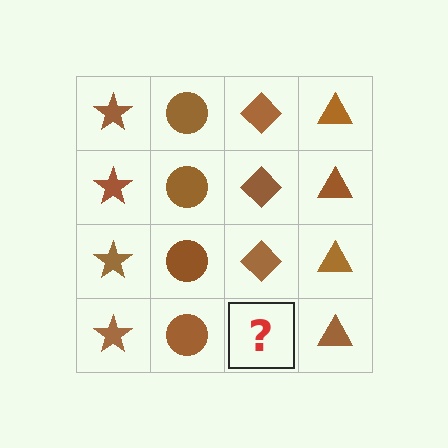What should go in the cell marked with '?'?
The missing cell should contain a brown diamond.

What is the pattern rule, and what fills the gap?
The rule is that each column has a consistent shape. The gap should be filled with a brown diamond.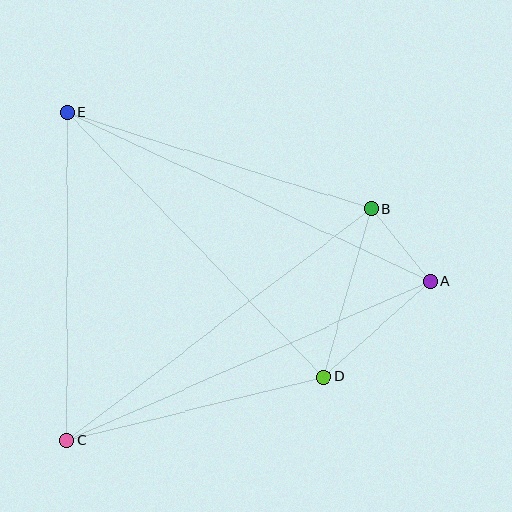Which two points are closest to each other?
Points A and B are closest to each other.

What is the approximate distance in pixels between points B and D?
The distance between B and D is approximately 175 pixels.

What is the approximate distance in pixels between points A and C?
The distance between A and C is approximately 396 pixels.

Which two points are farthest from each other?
Points A and E are farthest from each other.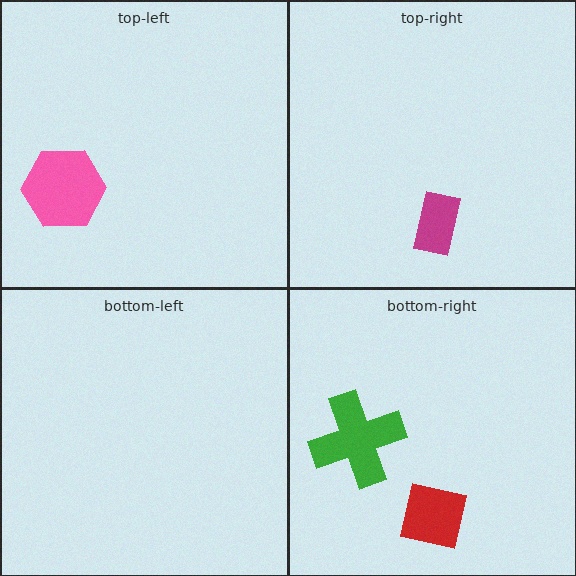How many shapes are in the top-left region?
1.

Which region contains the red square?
The bottom-right region.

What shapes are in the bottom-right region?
The red square, the green cross.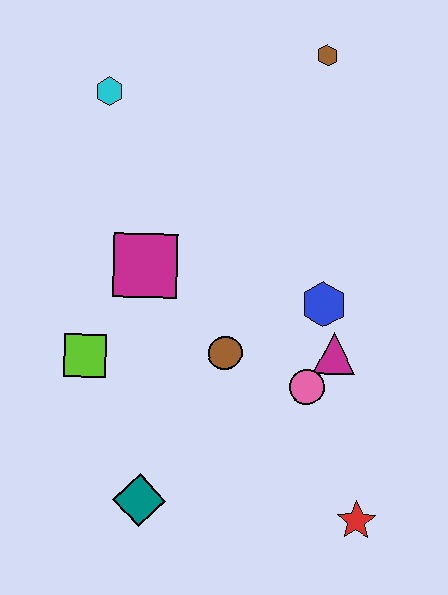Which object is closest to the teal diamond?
The lime square is closest to the teal diamond.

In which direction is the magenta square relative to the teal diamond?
The magenta square is above the teal diamond.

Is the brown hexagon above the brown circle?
Yes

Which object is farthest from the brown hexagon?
The teal diamond is farthest from the brown hexagon.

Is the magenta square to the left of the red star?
Yes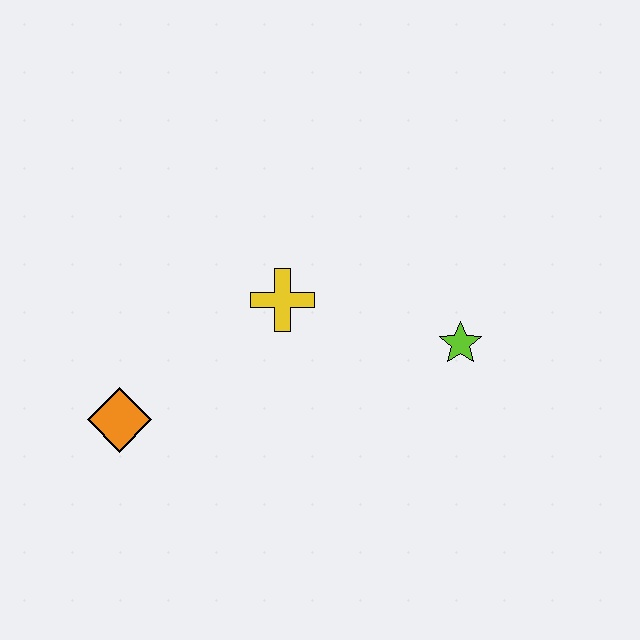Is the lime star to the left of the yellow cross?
No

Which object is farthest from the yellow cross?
The orange diamond is farthest from the yellow cross.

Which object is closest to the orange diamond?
The yellow cross is closest to the orange diamond.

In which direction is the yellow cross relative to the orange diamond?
The yellow cross is to the right of the orange diamond.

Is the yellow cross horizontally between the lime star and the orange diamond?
Yes